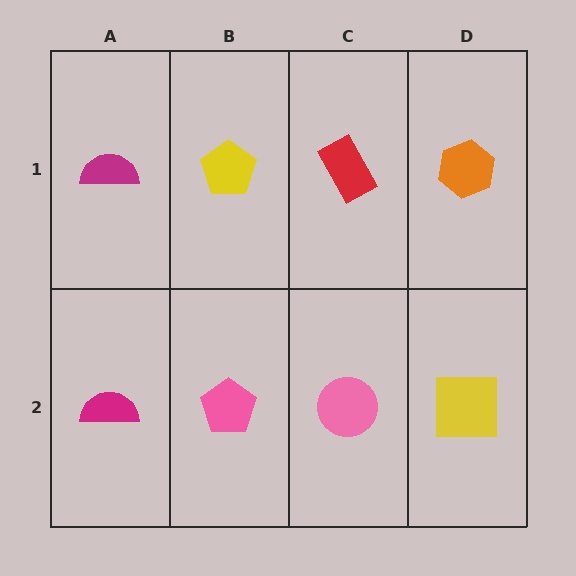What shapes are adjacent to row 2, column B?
A yellow pentagon (row 1, column B), a magenta semicircle (row 2, column A), a pink circle (row 2, column C).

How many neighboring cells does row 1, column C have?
3.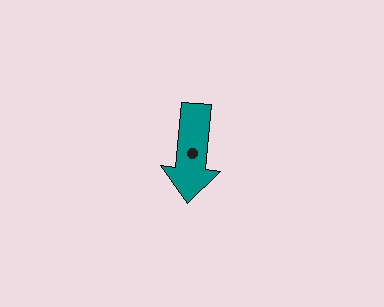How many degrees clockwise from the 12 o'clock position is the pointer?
Approximately 185 degrees.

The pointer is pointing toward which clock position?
Roughly 6 o'clock.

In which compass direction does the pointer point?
South.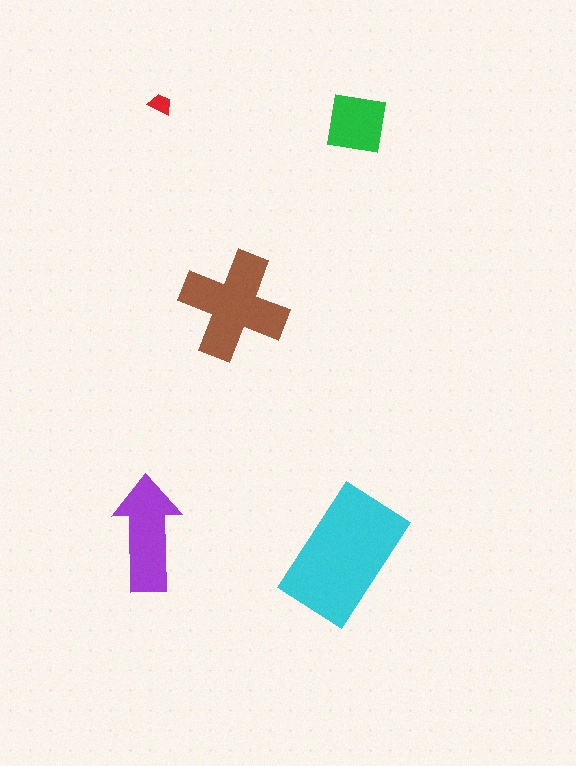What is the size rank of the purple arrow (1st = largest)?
3rd.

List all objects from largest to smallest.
The cyan rectangle, the brown cross, the purple arrow, the green square, the red trapezoid.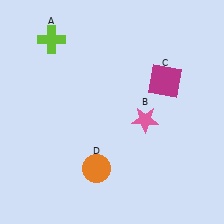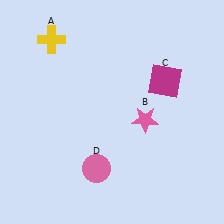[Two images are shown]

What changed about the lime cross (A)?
In Image 1, A is lime. In Image 2, it changed to yellow.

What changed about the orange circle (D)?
In Image 1, D is orange. In Image 2, it changed to pink.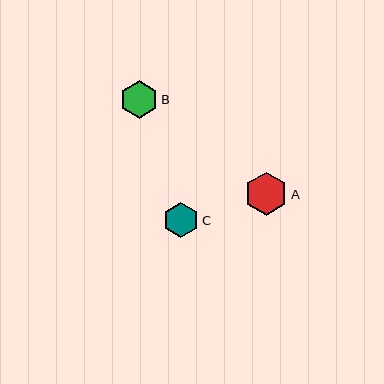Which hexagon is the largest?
Hexagon A is the largest with a size of approximately 43 pixels.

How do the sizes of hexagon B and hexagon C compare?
Hexagon B and hexagon C are approximately the same size.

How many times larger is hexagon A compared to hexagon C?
Hexagon A is approximately 1.2 times the size of hexagon C.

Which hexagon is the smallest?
Hexagon C is the smallest with a size of approximately 35 pixels.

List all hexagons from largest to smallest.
From largest to smallest: A, B, C.